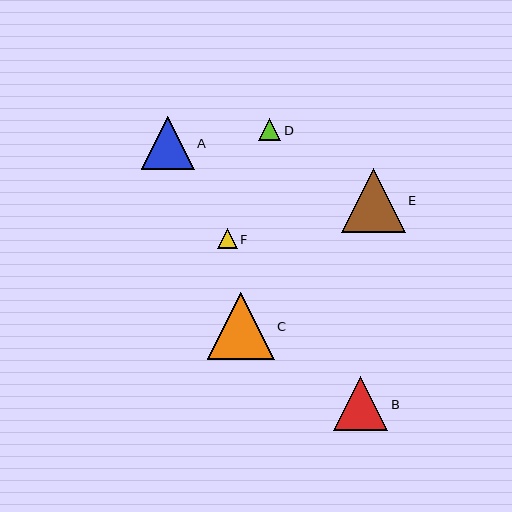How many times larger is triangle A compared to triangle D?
Triangle A is approximately 2.4 times the size of triangle D.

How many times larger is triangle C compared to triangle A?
Triangle C is approximately 1.3 times the size of triangle A.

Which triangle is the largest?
Triangle C is the largest with a size of approximately 67 pixels.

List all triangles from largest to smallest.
From largest to smallest: C, E, B, A, D, F.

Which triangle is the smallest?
Triangle F is the smallest with a size of approximately 20 pixels.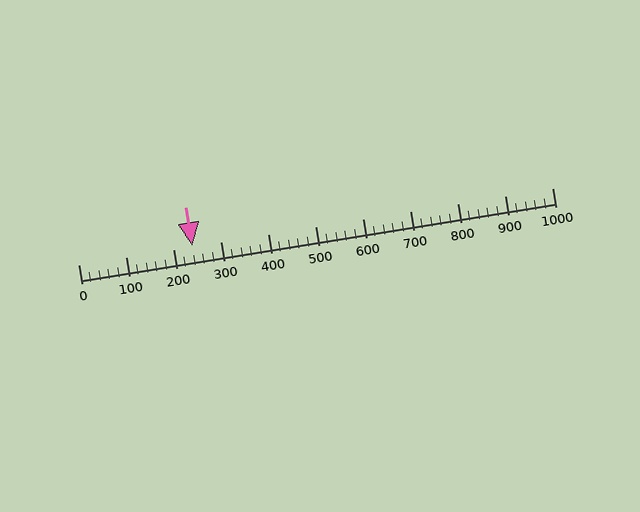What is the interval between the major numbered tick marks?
The major tick marks are spaced 100 units apart.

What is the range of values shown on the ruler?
The ruler shows values from 0 to 1000.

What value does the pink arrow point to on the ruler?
The pink arrow points to approximately 240.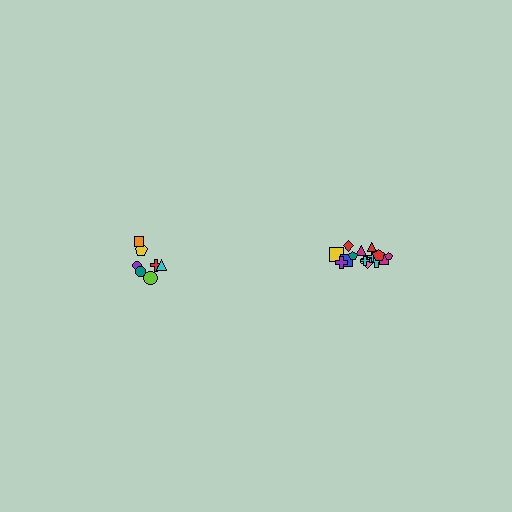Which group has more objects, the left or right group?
The right group.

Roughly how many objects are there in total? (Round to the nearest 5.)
Roughly 20 objects in total.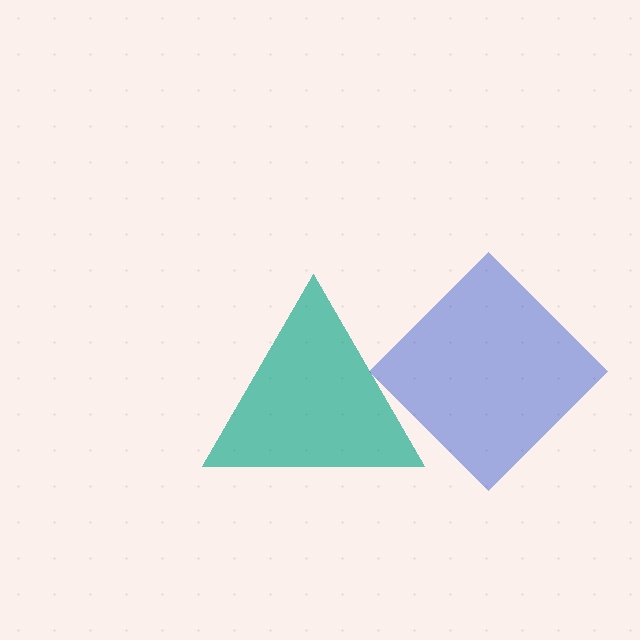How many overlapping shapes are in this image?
There are 2 overlapping shapes in the image.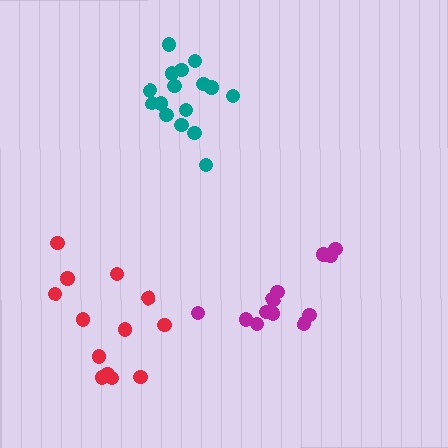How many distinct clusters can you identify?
There are 3 distinct clusters.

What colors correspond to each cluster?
The clusters are colored: magenta, teal, red.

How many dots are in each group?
Group 1: 12 dots, Group 2: 16 dots, Group 3: 13 dots (41 total).